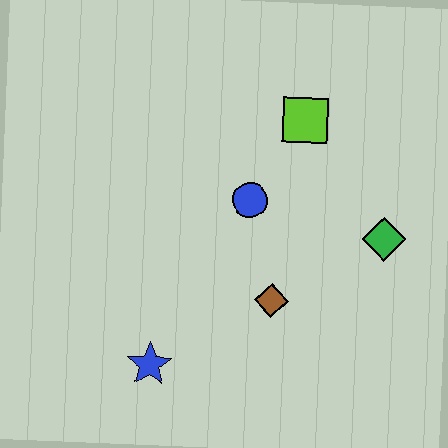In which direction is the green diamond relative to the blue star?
The green diamond is to the right of the blue star.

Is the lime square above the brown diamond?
Yes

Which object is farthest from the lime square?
The blue star is farthest from the lime square.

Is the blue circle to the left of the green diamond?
Yes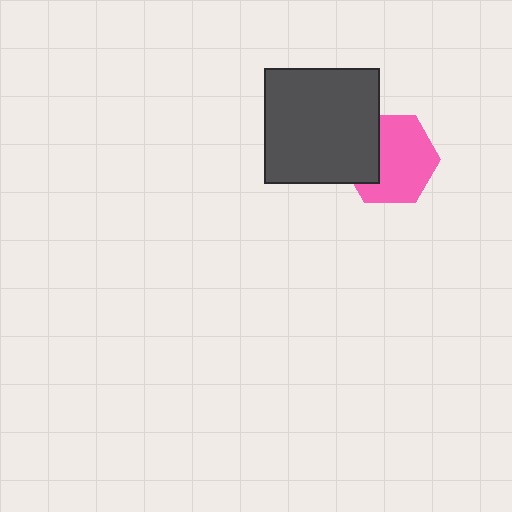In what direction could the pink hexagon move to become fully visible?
The pink hexagon could move right. That would shift it out from behind the dark gray square entirely.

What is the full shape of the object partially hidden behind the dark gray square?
The partially hidden object is a pink hexagon.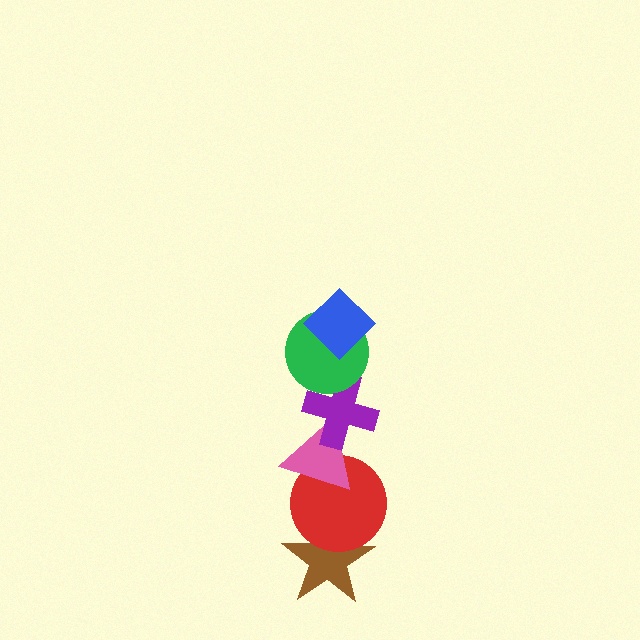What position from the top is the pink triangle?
The pink triangle is 4th from the top.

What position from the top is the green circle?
The green circle is 2nd from the top.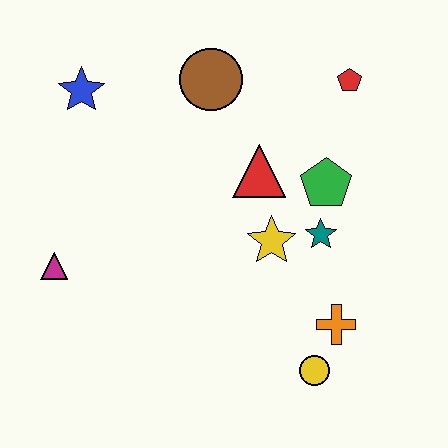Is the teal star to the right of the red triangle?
Yes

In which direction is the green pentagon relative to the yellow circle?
The green pentagon is above the yellow circle.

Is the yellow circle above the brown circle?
No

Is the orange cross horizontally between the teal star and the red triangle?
No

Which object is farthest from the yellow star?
The blue star is farthest from the yellow star.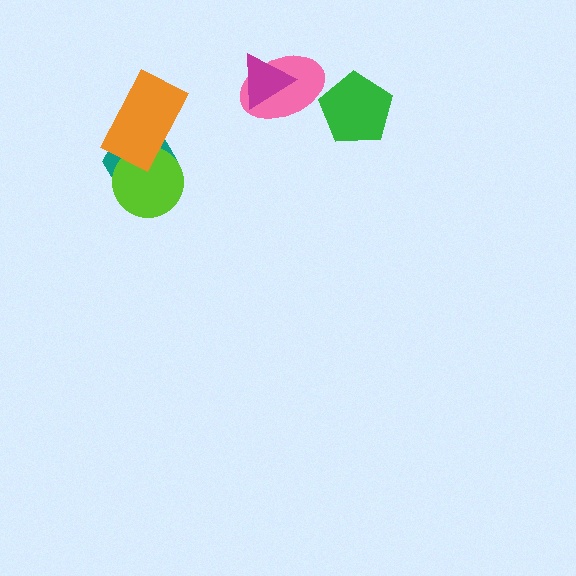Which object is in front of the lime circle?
The orange rectangle is in front of the lime circle.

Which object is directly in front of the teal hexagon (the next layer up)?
The lime circle is directly in front of the teal hexagon.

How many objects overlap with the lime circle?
2 objects overlap with the lime circle.